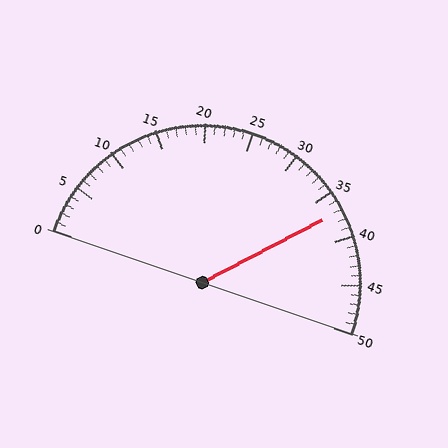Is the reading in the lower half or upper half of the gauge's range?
The reading is in the upper half of the range (0 to 50).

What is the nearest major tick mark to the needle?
The nearest major tick mark is 35.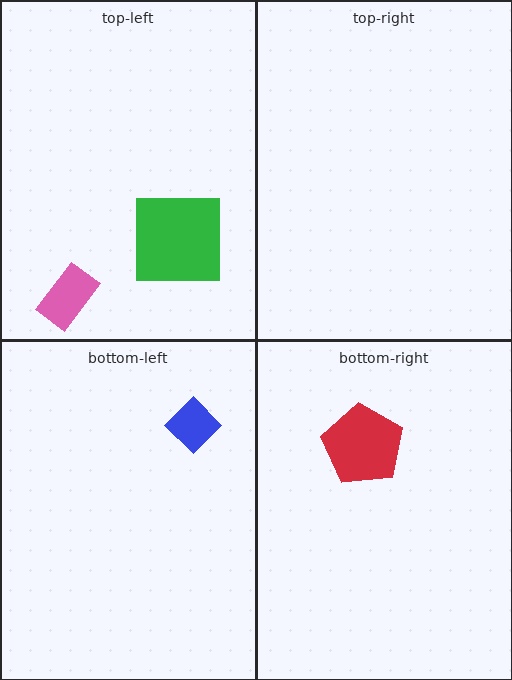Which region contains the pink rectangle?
The top-left region.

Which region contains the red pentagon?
The bottom-right region.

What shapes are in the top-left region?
The pink rectangle, the green square.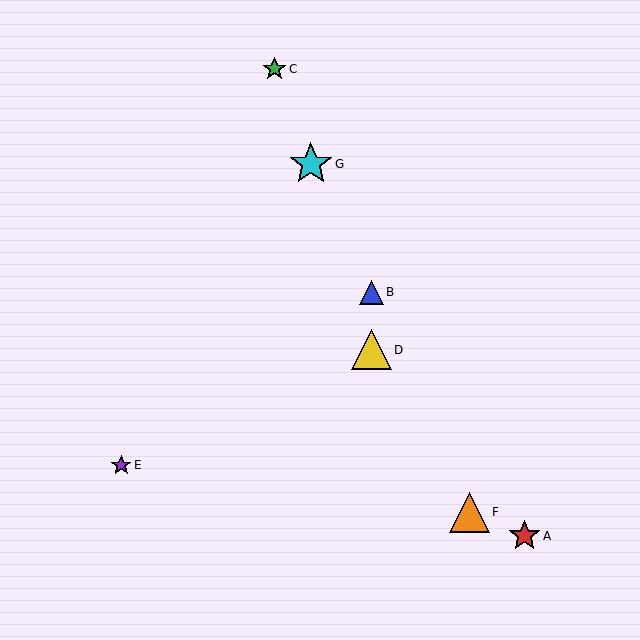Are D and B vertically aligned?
Yes, both are at x≈371.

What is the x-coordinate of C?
Object C is at x≈275.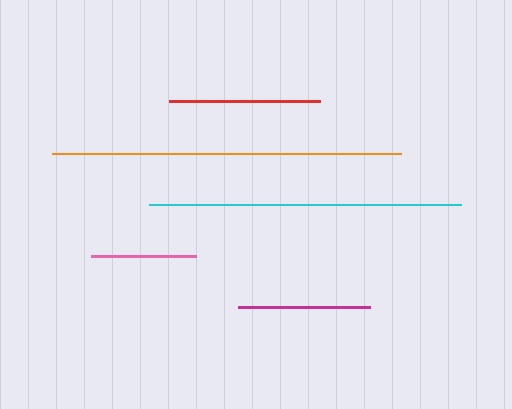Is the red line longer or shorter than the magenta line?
The red line is longer than the magenta line.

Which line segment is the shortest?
The pink line is the shortest at approximately 105 pixels.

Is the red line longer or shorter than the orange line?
The orange line is longer than the red line.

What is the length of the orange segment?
The orange segment is approximately 349 pixels long.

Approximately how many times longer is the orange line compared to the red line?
The orange line is approximately 2.3 times the length of the red line.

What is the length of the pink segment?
The pink segment is approximately 105 pixels long.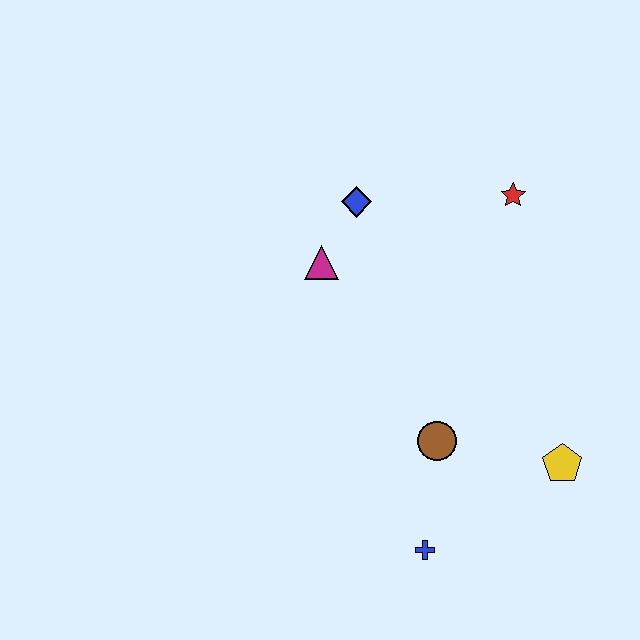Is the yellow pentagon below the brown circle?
Yes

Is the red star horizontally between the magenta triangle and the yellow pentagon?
Yes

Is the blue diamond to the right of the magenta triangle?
Yes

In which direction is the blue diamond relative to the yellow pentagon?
The blue diamond is above the yellow pentagon.